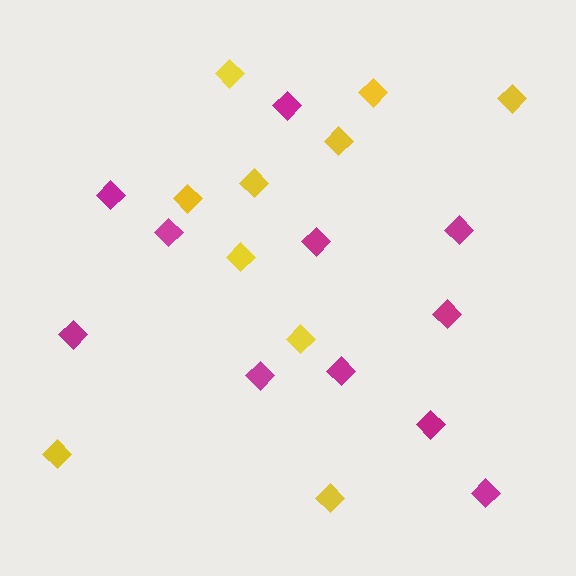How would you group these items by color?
There are 2 groups: one group of yellow diamonds (10) and one group of magenta diamonds (11).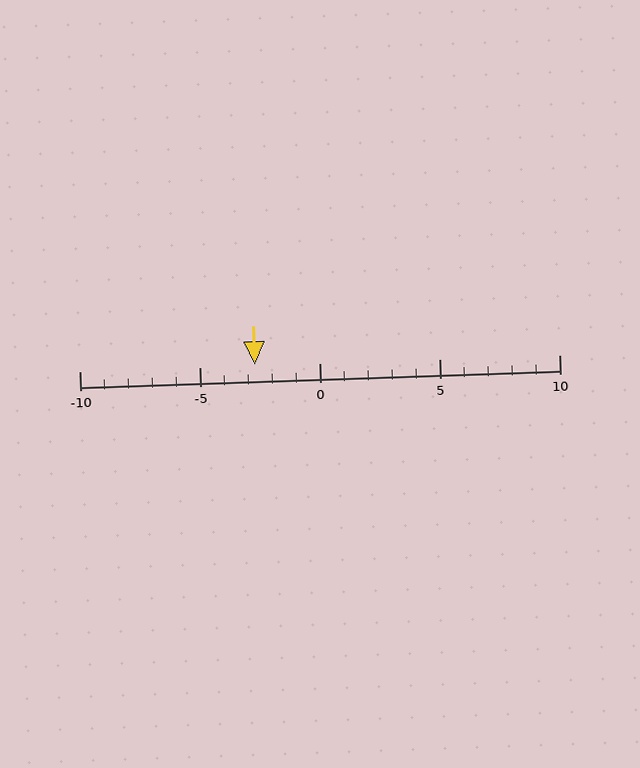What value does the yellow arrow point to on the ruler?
The yellow arrow points to approximately -3.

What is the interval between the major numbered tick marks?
The major tick marks are spaced 5 units apart.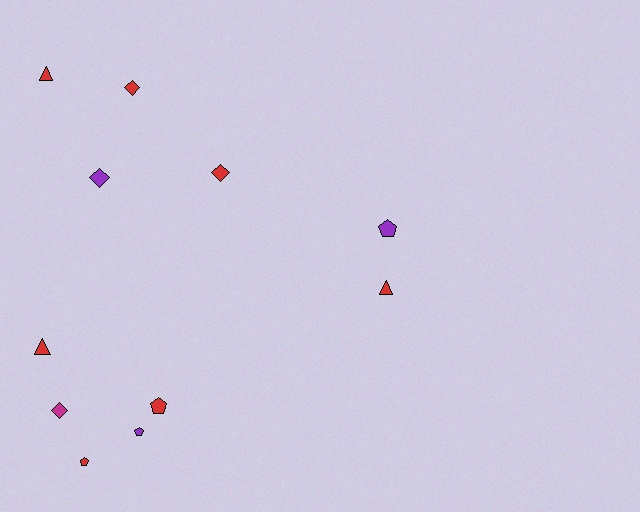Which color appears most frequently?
Red, with 7 objects.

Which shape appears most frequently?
Diamond, with 4 objects.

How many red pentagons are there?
There are 2 red pentagons.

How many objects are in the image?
There are 11 objects.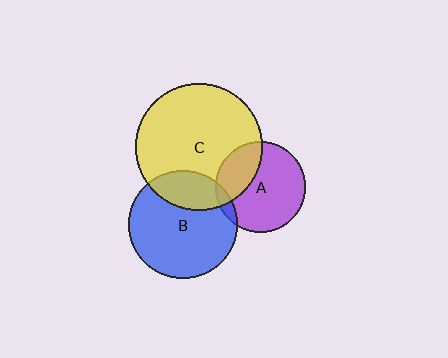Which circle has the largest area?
Circle C (yellow).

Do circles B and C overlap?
Yes.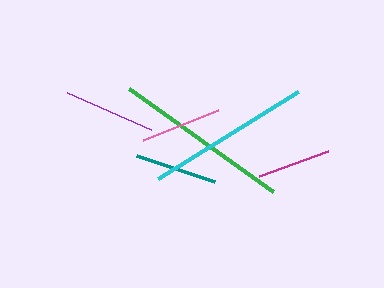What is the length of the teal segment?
The teal segment is approximately 82 pixels long.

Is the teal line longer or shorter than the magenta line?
The teal line is longer than the magenta line.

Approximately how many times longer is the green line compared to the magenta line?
The green line is approximately 2.4 times the length of the magenta line.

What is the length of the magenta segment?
The magenta segment is approximately 74 pixels long.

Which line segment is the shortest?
The magenta line is the shortest at approximately 74 pixels.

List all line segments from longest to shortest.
From longest to shortest: green, cyan, purple, teal, pink, magenta.